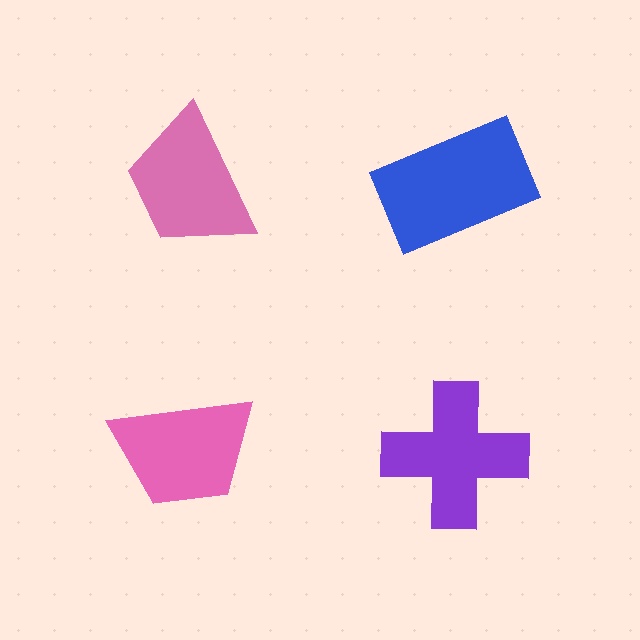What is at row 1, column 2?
A blue rectangle.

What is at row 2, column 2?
A purple cross.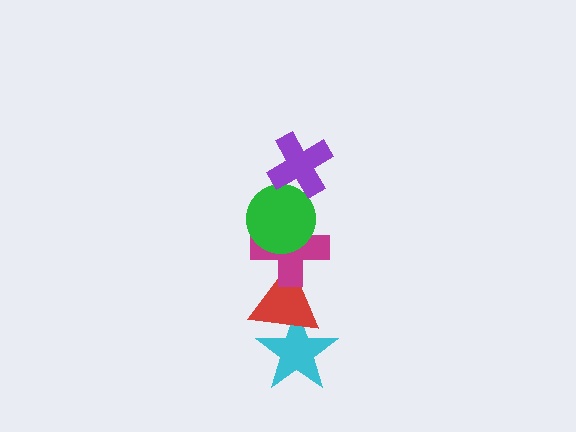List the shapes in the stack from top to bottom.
From top to bottom: the purple cross, the green circle, the magenta cross, the red triangle, the cyan star.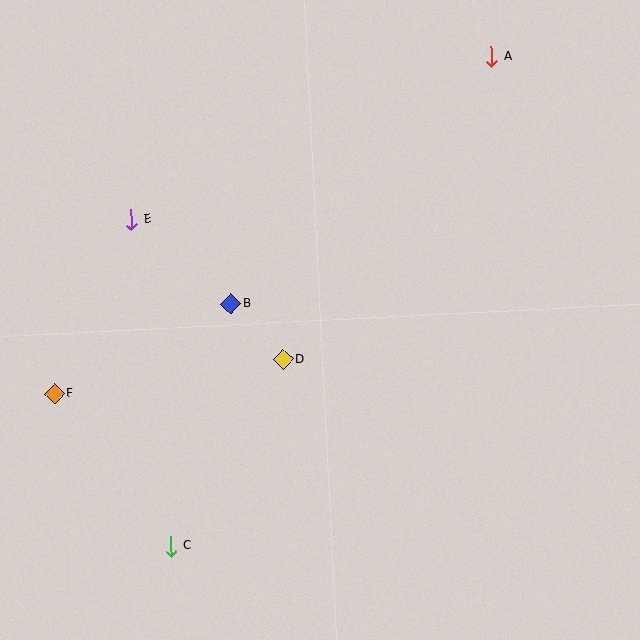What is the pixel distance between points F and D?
The distance between F and D is 231 pixels.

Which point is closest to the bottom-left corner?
Point C is closest to the bottom-left corner.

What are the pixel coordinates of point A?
Point A is at (492, 57).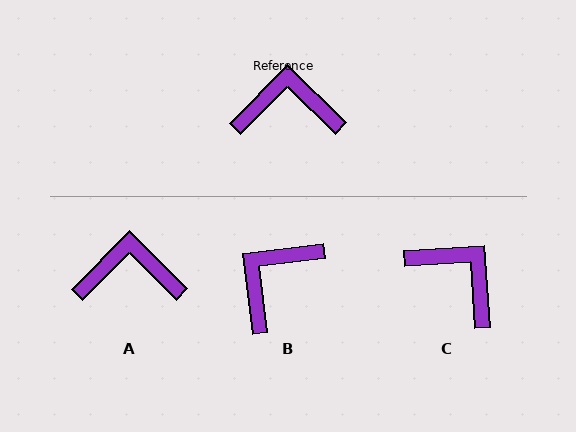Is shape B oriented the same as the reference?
No, it is off by about 52 degrees.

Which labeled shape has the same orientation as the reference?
A.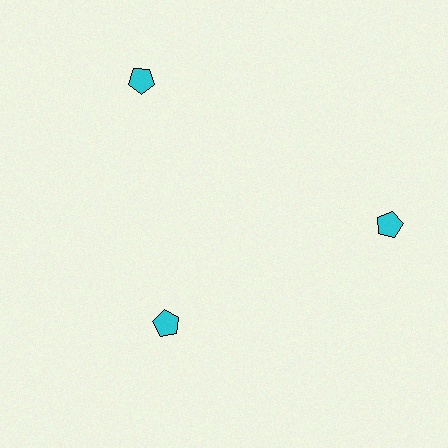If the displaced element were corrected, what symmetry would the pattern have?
It would have 3-fold rotational symmetry — the pattern would map onto itself every 120 degrees.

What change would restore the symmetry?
The symmetry would be restored by moving it outward, back onto the ring so that all 3 pentagons sit at equal angles and equal distance from the center.